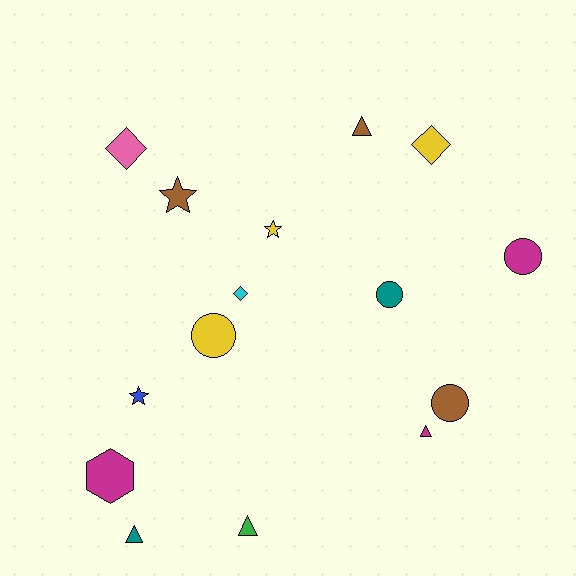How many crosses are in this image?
There are no crosses.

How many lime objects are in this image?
There are no lime objects.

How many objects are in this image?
There are 15 objects.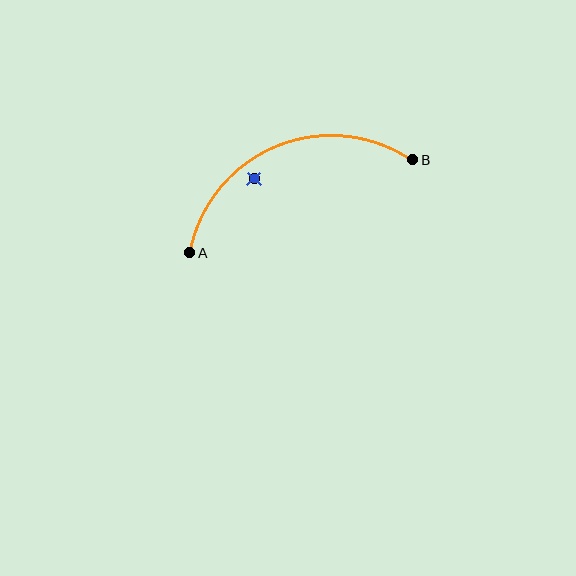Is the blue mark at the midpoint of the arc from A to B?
No — the blue mark does not lie on the arc at all. It sits slightly inside the curve.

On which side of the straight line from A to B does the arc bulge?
The arc bulges above the straight line connecting A and B.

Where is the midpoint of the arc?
The arc midpoint is the point on the curve farthest from the straight line joining A and B. It sits above that line.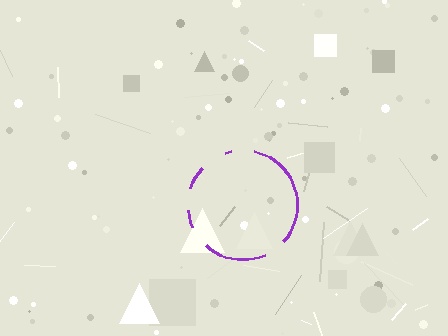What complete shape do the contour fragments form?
The contour fragments form a circle.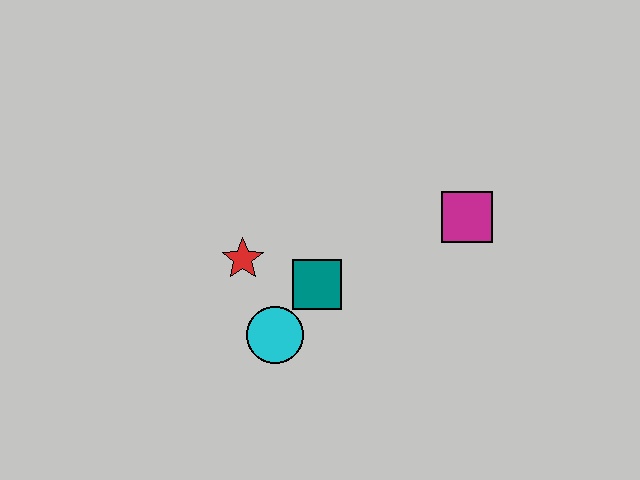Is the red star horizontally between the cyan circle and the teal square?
No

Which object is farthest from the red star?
The magenta square is farthest from the red star.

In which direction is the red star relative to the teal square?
The red star is to the left of the teal square.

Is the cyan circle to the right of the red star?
Yes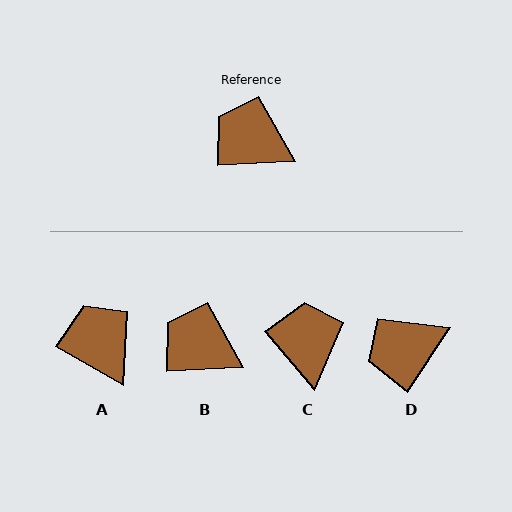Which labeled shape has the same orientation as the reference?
B.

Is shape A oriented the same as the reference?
No, it is off by about 33 degrees.